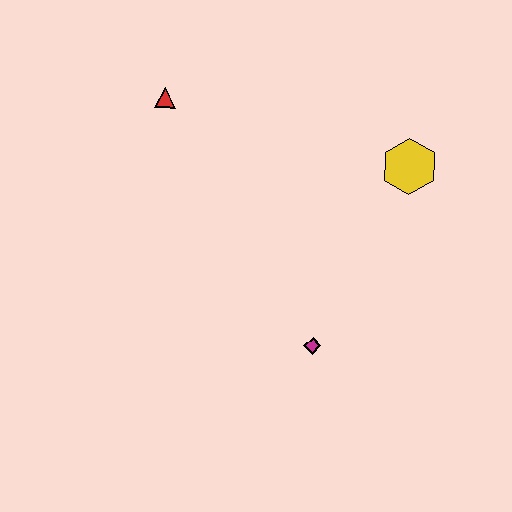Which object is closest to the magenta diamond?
The yellow hexagon is closest to the magenta diamond.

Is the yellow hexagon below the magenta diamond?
No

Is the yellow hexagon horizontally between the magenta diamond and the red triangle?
No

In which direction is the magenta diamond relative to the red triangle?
The magenta diamond is below the red triangle.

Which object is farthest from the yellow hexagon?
The red triangle is farthest from the yellow hexagon.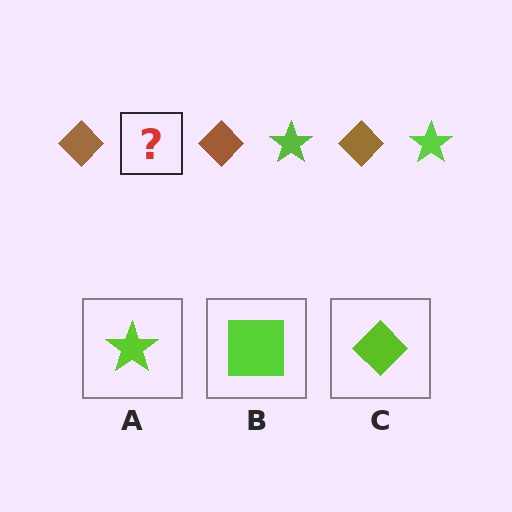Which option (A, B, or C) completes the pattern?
A.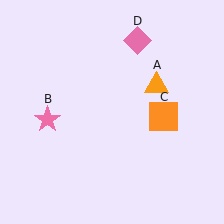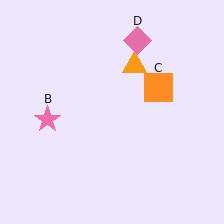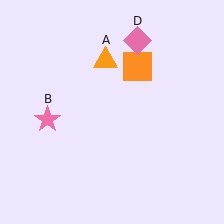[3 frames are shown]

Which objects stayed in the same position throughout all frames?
Pink star (object B) and pink diamond (object D) remained stationary.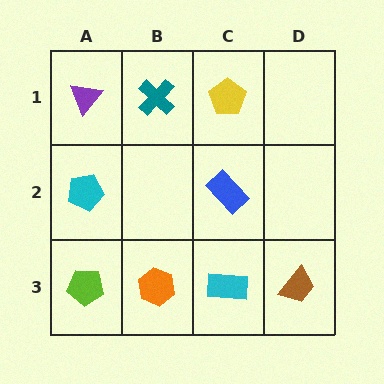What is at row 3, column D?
A brown trapezoid.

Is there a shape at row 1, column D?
No, that cell is empty.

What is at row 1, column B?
A teal cross.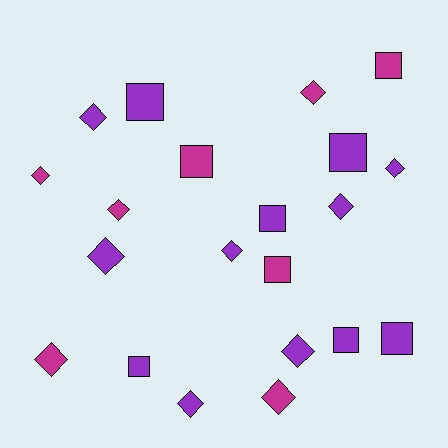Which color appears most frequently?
Purple, with 13 objects.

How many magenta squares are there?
There are 3 magenta squares.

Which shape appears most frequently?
Diamond, with 12 objects.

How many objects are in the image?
There are 21 objects.